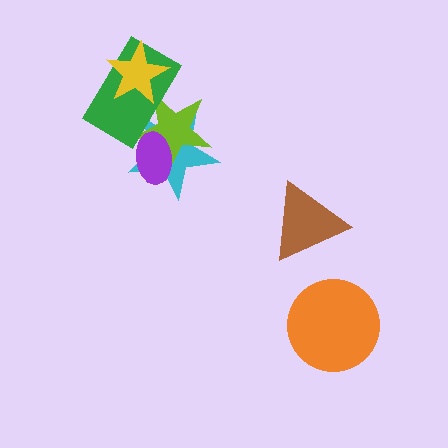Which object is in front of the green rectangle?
The yellow star is in front of the green rectangle.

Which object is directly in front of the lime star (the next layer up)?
The purple ellipse is directly in front of the lime star.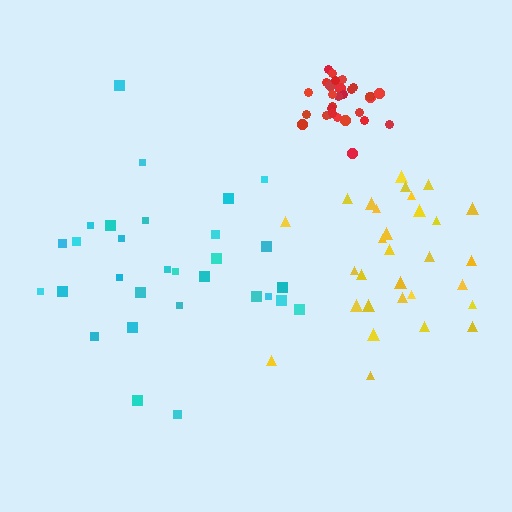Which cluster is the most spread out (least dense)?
Cyan.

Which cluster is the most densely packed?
Red.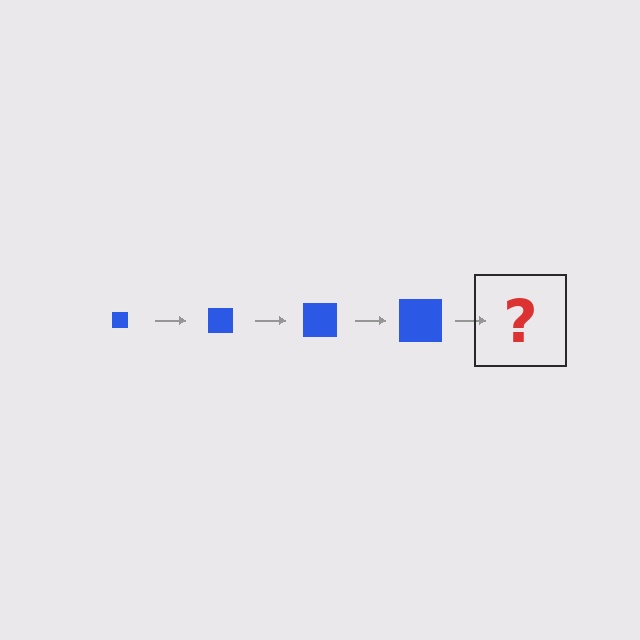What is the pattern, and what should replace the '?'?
The pattern is that the square gets progressively larger each step. The '?' should be a blue square, larger than the previous one.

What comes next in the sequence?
The next element should be a blue square, larger than the previous one.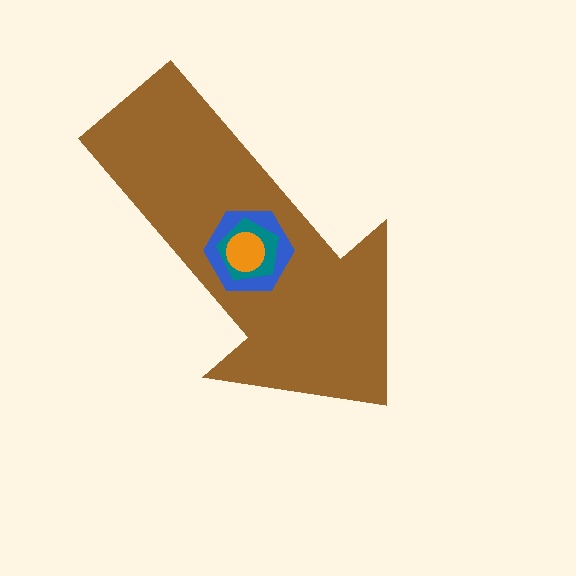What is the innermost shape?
The orange circle.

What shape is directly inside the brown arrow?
The blue hexagon.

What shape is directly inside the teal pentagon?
The orange circle.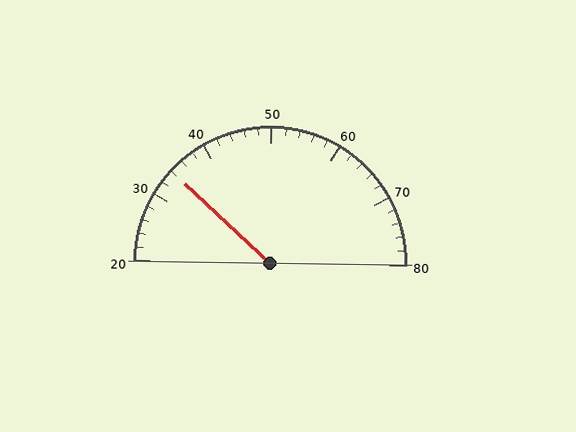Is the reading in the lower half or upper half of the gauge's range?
The reading is in the lower half of the range (20 to 80).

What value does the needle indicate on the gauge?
The needle indicates approximately 34.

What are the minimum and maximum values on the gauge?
The gauge ranges from 20 to 80.